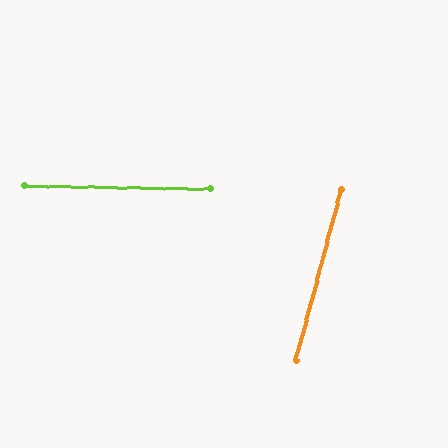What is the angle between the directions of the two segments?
Approximately 76 degrees.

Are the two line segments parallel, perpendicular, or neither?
Neither parallel nor perpendicular — they differ by about 76°.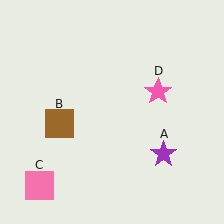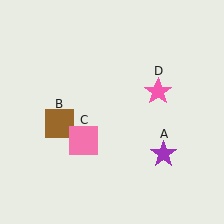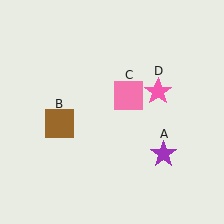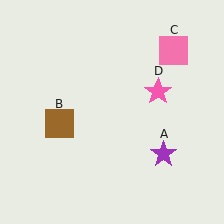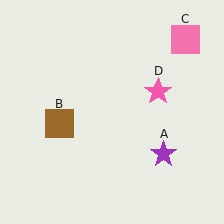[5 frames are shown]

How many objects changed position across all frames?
1 object changed position: pink square (object C).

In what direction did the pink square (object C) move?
The pink square (object C) moved up and to the right.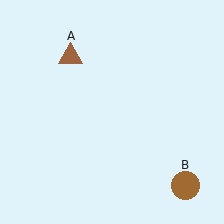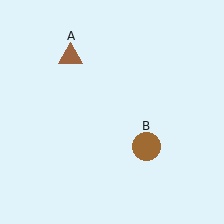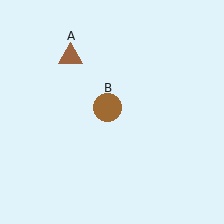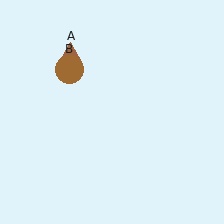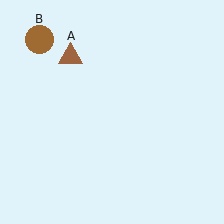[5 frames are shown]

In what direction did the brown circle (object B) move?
The brown circle (object B) moved up and to the left.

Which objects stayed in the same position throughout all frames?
Brown triangle (object A) remained stationary.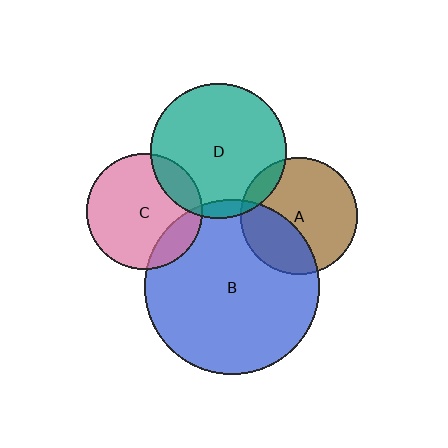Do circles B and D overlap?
Yes.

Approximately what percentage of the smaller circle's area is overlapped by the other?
Approximately 5%.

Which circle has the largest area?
Circle B (blue).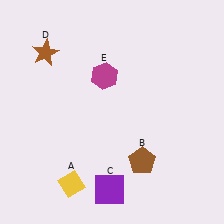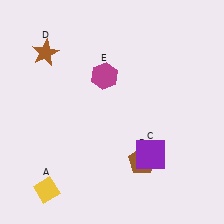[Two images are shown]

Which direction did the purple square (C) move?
The purple square (C) moved right.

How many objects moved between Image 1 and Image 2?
2 objects moved between the two images.